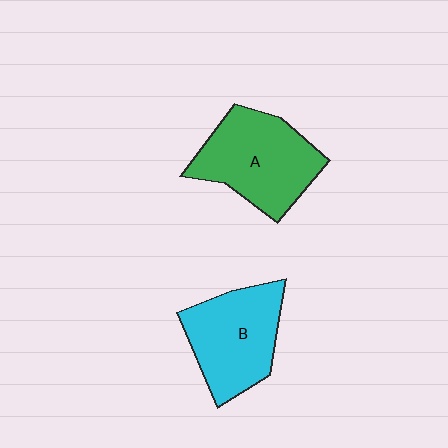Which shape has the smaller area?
Shape B (cyan).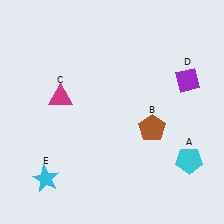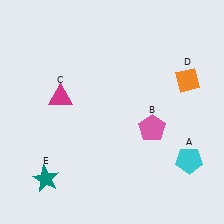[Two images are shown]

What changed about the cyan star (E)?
In Image 1, E is cyan. In Image 2, it changed to teal.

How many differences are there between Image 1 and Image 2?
There are 3 differences between the two images.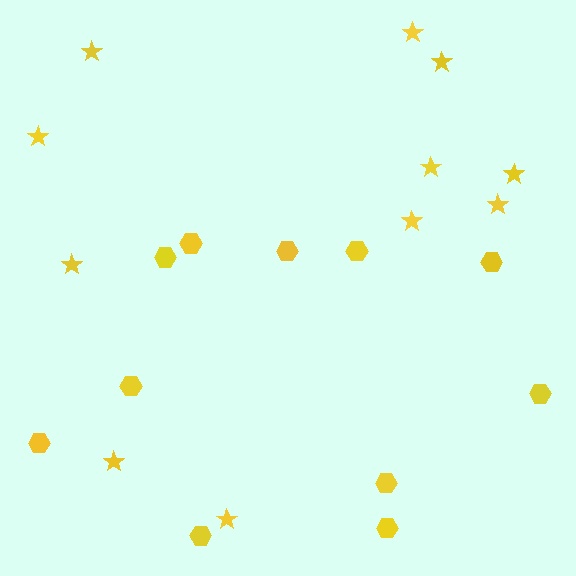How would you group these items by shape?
There are 2 groups: one group of hexagons (11) and one group of stars (11).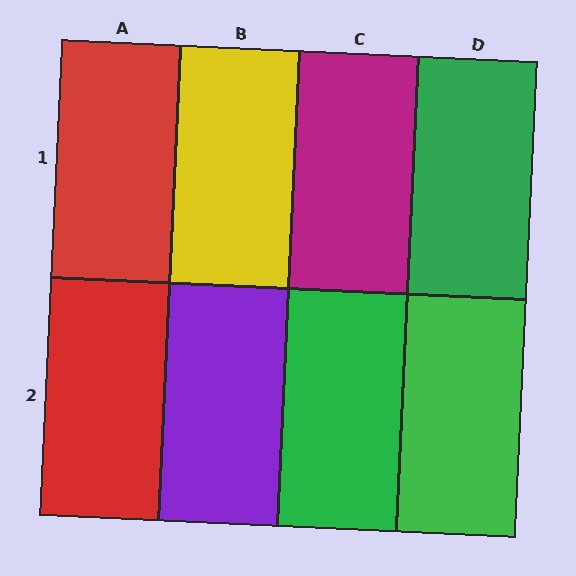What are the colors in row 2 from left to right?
Red, purple, green, green.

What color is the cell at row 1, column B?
Yellow.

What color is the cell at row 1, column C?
Magenta.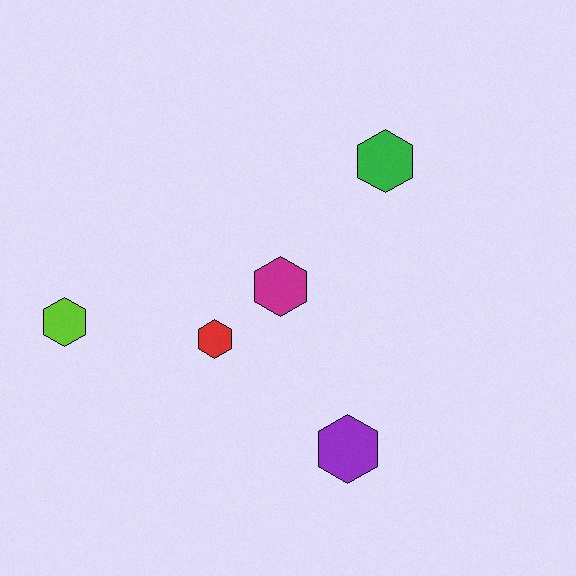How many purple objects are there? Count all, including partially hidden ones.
There is 1 purple object.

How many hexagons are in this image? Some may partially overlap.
There are 5 hexagons.